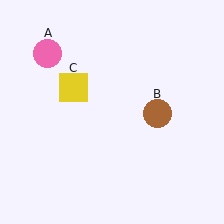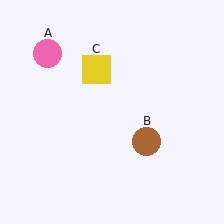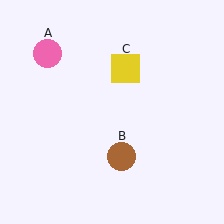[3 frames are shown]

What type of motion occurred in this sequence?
The brown circle (object B), yellow square (object C) rotated clockwise around the center of the scene.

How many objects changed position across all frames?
2 objects changed position: brown circle (object B), yellow square (object C).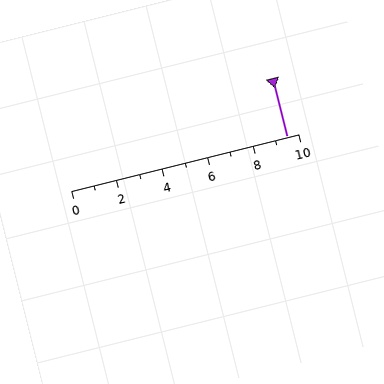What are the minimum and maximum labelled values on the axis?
The axis runs from 0 to 10.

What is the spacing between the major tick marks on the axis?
The major ticks are spaced 2 apart.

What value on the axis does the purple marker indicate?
The marker indicates approximately 9.5.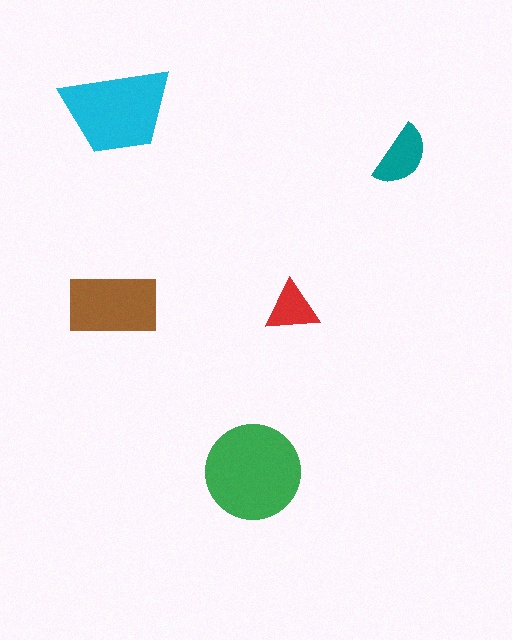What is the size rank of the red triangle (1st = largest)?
5th.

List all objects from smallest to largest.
The red triangle, the teal semicircle, the brown rectangle, the cyan trapezoid, the green circle.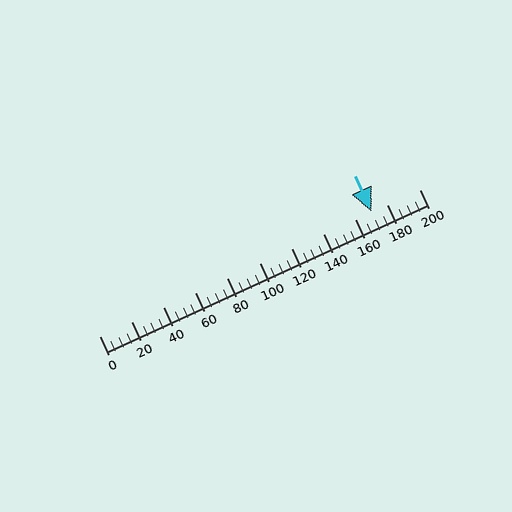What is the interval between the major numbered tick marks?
The major tick marks are spaced 20 units apart.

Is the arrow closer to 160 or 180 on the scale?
The arrow is closer to 180.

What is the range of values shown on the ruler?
The ruler shows values from 0 to 200.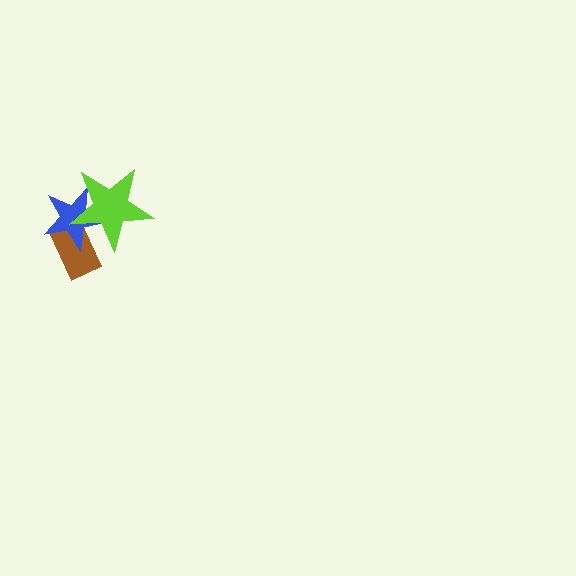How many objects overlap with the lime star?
2 objects overlap with the lime star.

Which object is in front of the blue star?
The lime star is in front of the blue star.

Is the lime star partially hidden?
No, no other shape covers it.